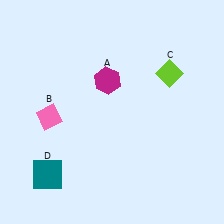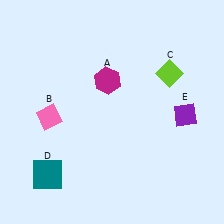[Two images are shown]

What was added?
A purple diamond (E) was added in Image 2.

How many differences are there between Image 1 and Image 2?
There is 1 difference between the two images.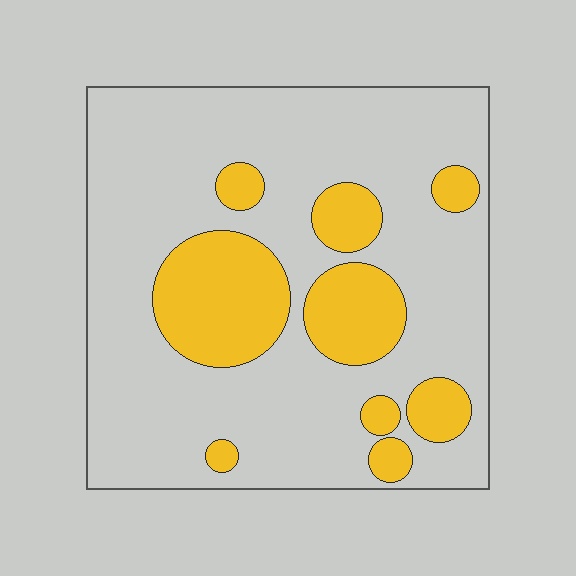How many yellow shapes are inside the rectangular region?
9.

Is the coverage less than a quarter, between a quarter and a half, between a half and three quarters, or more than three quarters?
Less than a quarter.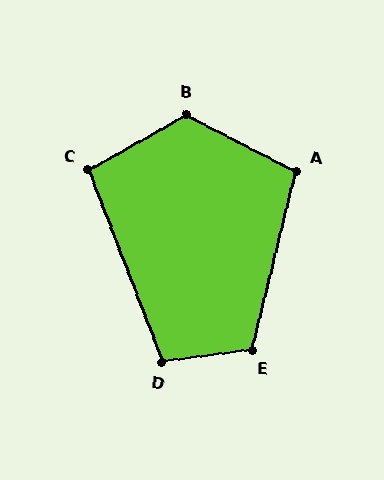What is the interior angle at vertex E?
Approximately 111 degrees (obtuse).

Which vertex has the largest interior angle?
B, at approximately 124 degrees.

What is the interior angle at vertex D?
Approximately 104 degrees (obtuse).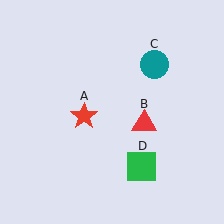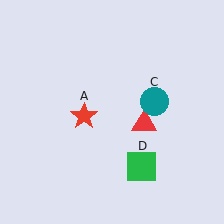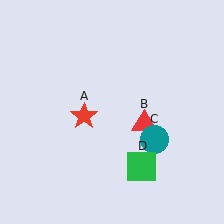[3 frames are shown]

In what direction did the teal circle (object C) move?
The teal circle (object C) moved down.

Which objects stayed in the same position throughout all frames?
Red star (object A) and red triangle (object B) and green square (object D) remained stationary.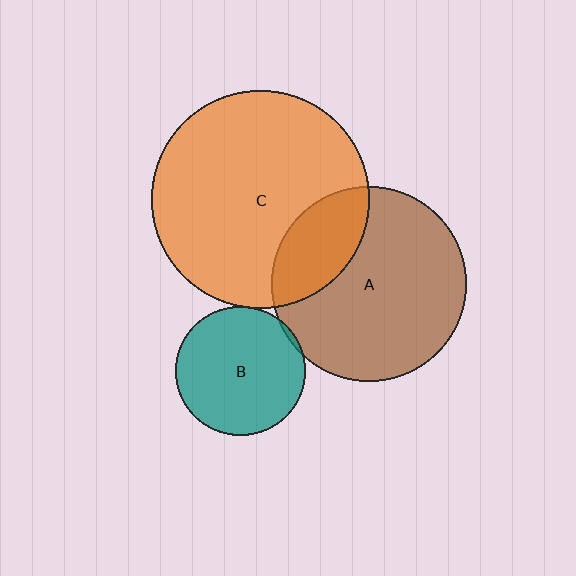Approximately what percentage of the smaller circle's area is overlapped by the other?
Approximately 25%.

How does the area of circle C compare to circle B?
Approximately 2.8 times.